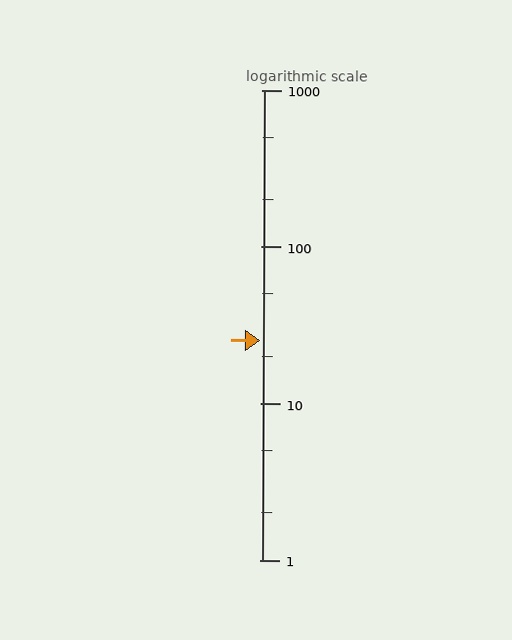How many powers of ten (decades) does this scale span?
The scale spans 3 decades, from 1 to 1000.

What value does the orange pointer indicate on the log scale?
The pointer indicates approximately 25.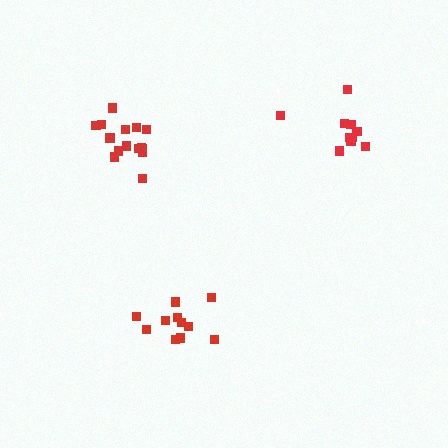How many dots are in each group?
Group 1: 10 dots, Group 2: 11 dots, Group 3: 15 dots (36 total).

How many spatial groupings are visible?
There are 3 spatial groupings.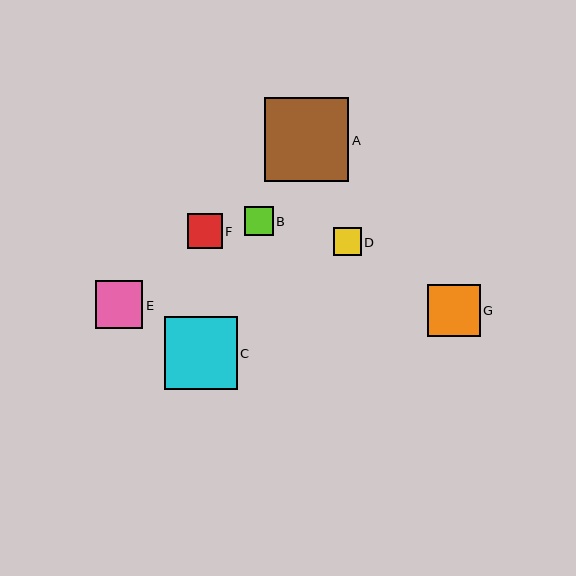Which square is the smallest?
Square D is the smallest with a size of approximately 28 pixels.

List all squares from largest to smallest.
From largest to smallest: A, C, G, E, F, B, D.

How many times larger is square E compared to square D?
Square E is approximately 1.7 times the size of square D.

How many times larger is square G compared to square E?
Square G is approximately 1.1 times the size of square E.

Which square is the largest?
Square A is the largest with a size of approximately 84 pixels.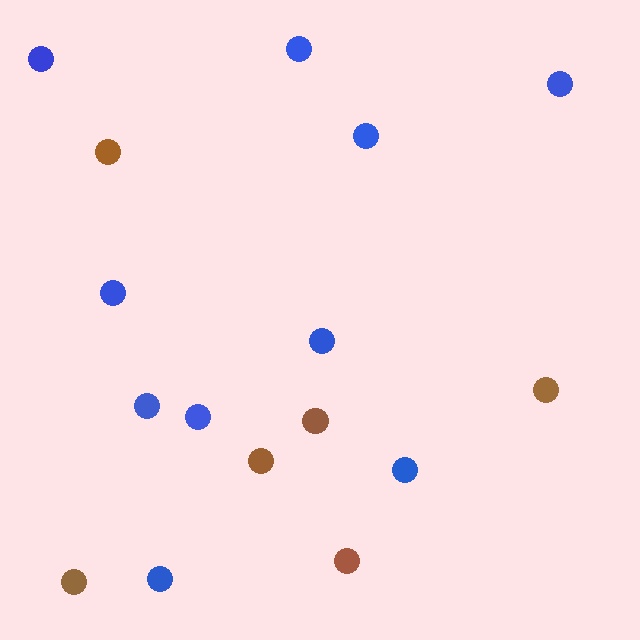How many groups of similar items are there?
There are 2 groups: one group of brown circles (6) and one group of blue circles (10).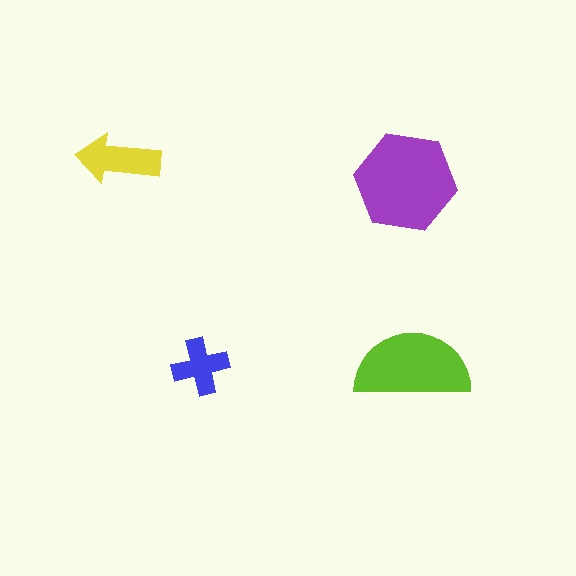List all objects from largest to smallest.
The purple hexagon, the lime semicircle, the yellow arrow, the blue cross.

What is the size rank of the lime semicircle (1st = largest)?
2nd.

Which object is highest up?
The yellow arrow is topmost.